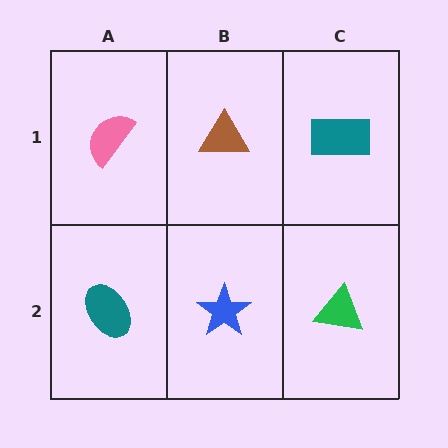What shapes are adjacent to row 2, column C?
A teal rectangle (row 1, column C), a blue star (row 2, column B).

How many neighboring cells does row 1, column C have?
2.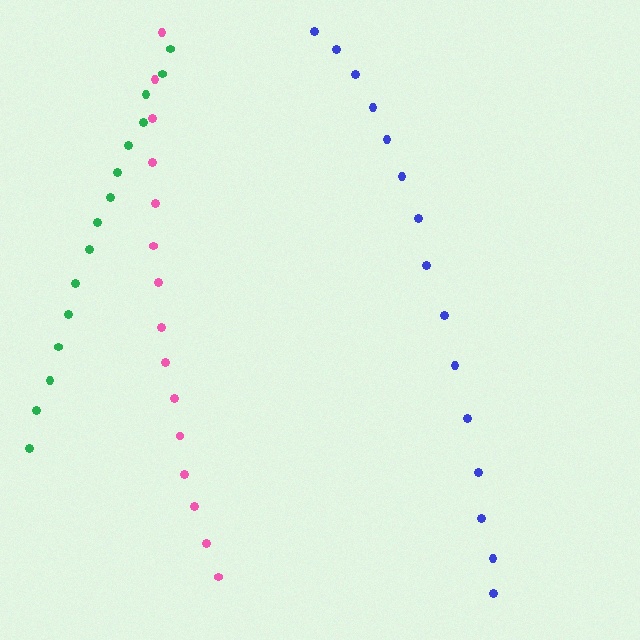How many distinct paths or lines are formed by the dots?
There are 3 distinct paths.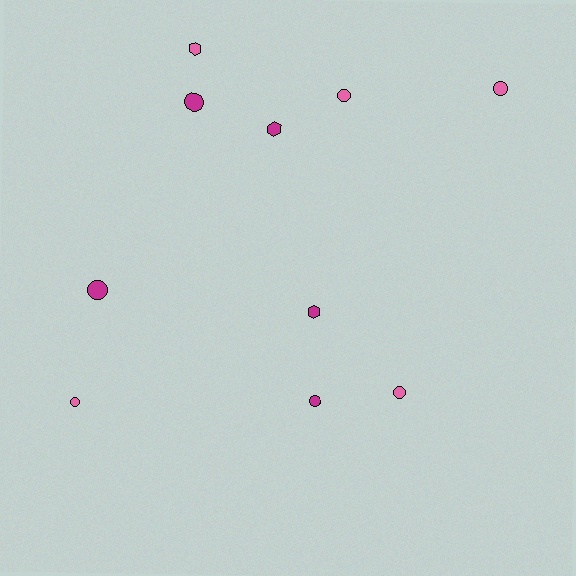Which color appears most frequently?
Magenta, with 5 objects.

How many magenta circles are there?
There are 3 magenta circles.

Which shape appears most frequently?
Circle, with 7 objects.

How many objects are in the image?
There are 10 objects.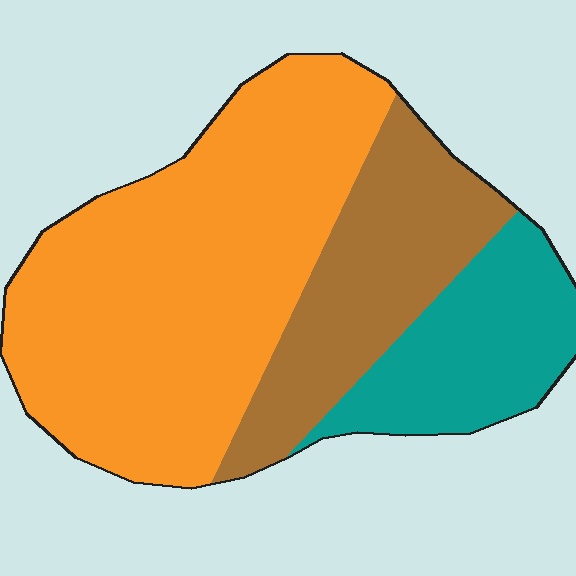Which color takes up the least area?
Teal, at roughly 20%.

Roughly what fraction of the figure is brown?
Brown takes up about one quarter (1/4) of the figure.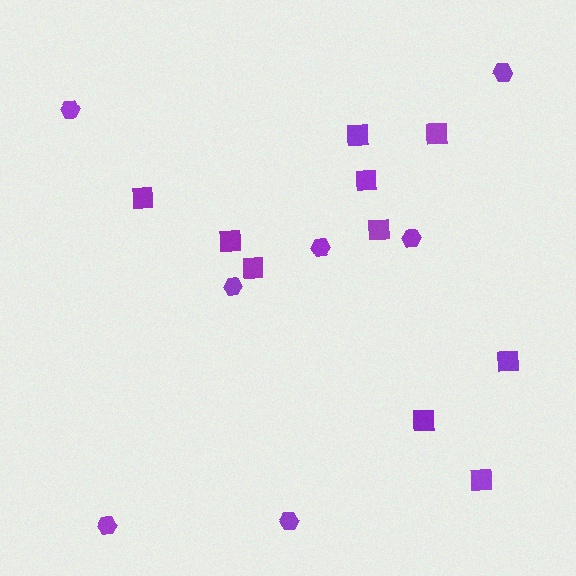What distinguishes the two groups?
There are 2 groups: one group of squares (10) and one group of hexagons (7).